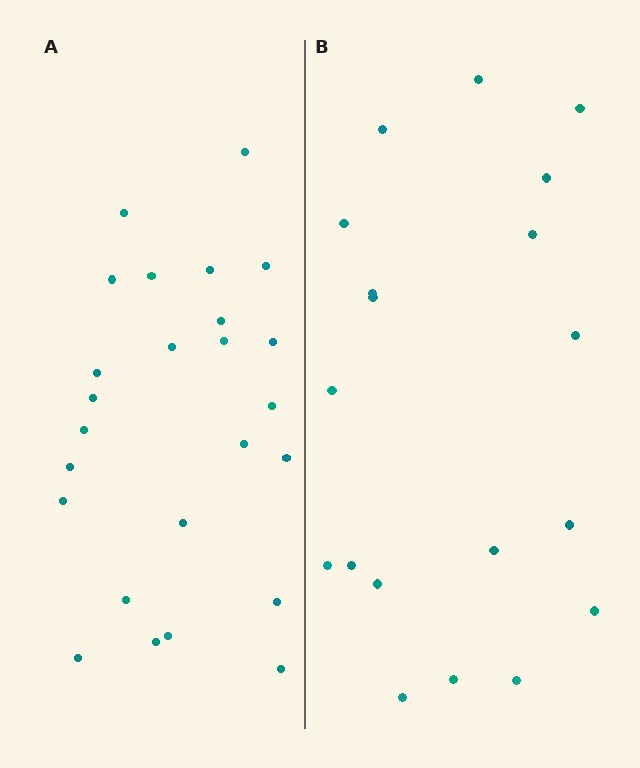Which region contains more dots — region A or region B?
Region A (the left region) has more dots.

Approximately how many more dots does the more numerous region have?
Region A has about 6 more dots than region B.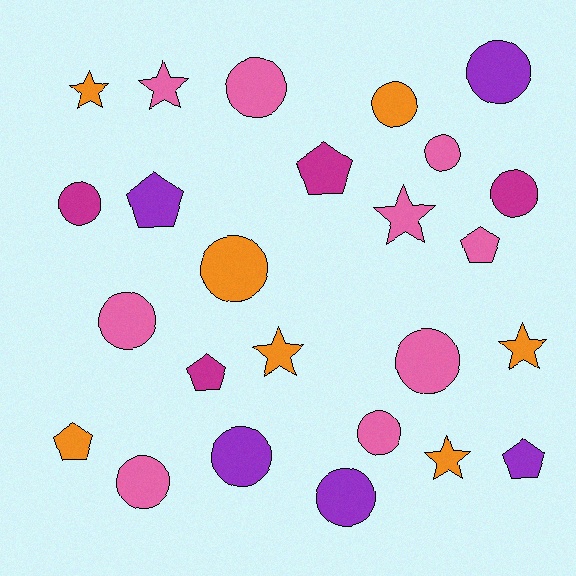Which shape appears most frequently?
Circle, with 13 objects.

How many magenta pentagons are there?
There are 2 magenta pentagons.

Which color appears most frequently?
Pink, with 9 objects.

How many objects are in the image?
There are 25 objects.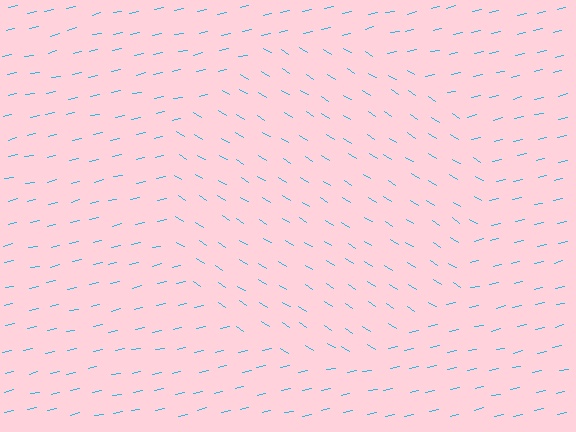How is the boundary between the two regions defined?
The boundary is defined purely by a change in line orientation (approximately 45 degrees difference). All lines are the same color and thickness.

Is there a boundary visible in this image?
Yes, there is a texture boundary formed by a change in line orientation.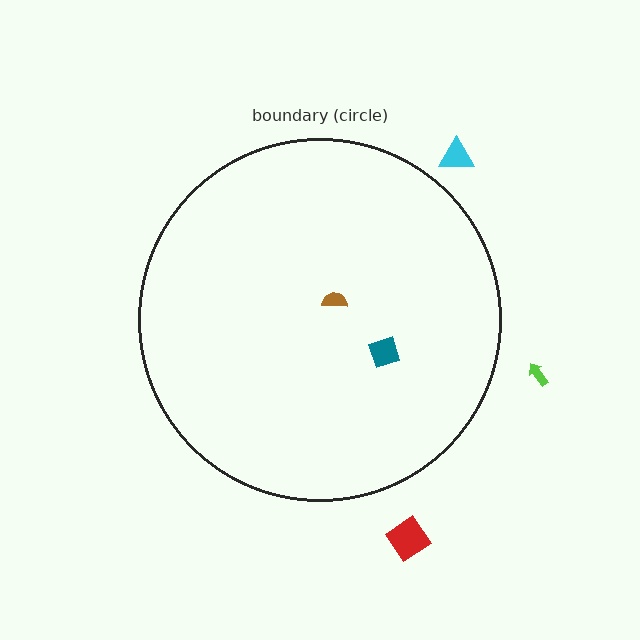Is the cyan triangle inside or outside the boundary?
Outside.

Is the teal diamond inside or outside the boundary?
Inside.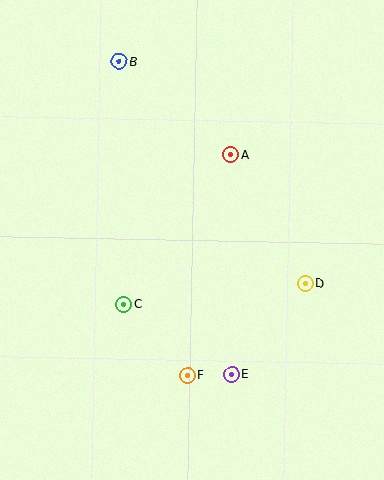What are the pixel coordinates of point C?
Point C is at (123, 304).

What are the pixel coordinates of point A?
Point A is at (230, 155).